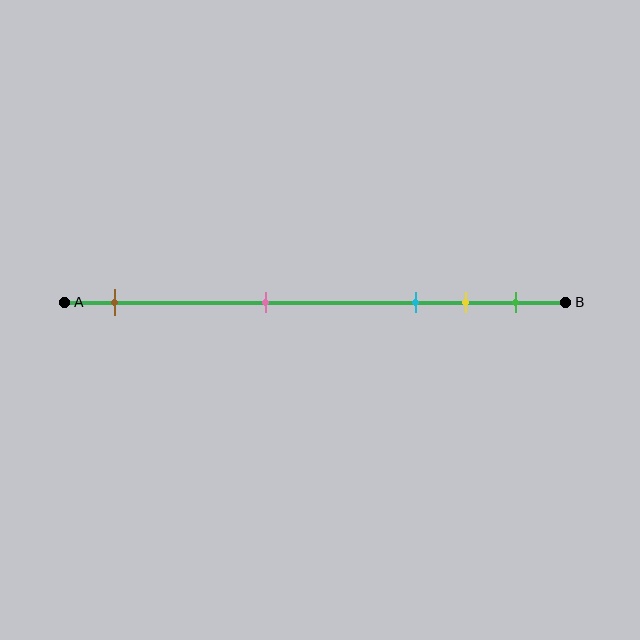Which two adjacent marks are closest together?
The yellow and green marks are the closest adjacent pair.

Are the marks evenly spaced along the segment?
No, the marks are not evenly spaced.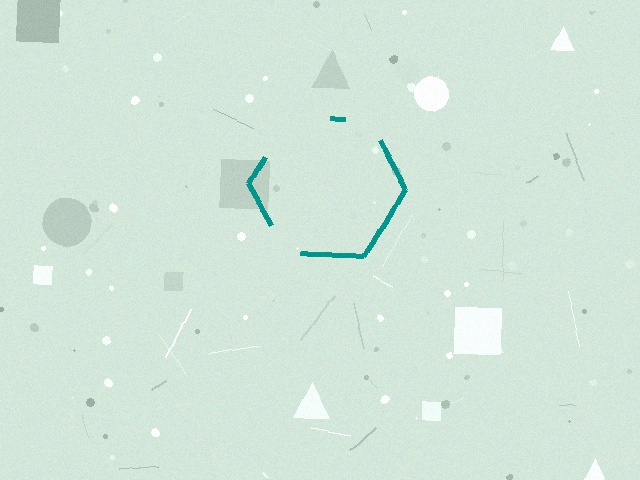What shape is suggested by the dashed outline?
The dashed outline suggests a hexagon.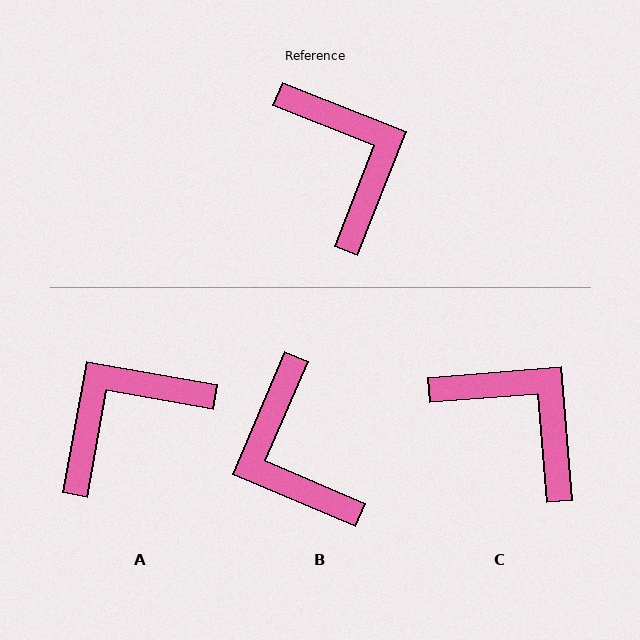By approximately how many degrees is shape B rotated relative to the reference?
Approximately 178 degrees counter-clockwise.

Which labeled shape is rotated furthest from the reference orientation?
B, about 178 degrees away.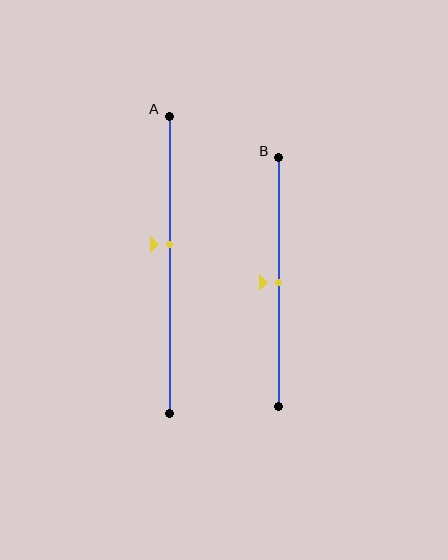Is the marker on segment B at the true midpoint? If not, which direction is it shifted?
Yes, the marker on segment B is at the true midpoint.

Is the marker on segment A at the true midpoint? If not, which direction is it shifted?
No, the marker on segment A is shifted upward by about 7% of the segment length.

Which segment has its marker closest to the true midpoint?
Segment B has its marker closest to the true midpoint.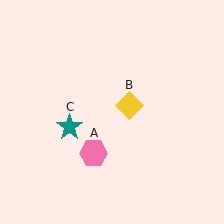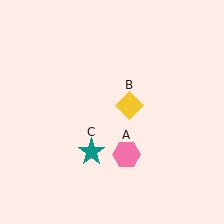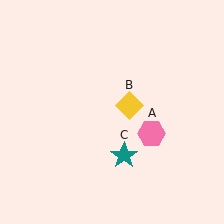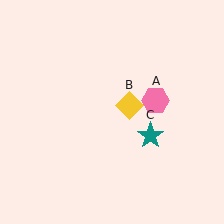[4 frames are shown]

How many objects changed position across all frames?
2 objects changed position: pink hexagon (object A), teal star (object C).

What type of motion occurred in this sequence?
The pink hexagon (object A), teal star (object C) rotated counterclockwise around the center of the scene.